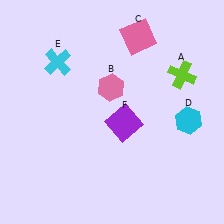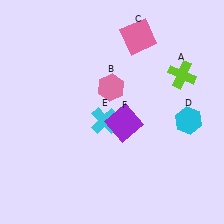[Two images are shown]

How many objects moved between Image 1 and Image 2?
1 object moved between the two images.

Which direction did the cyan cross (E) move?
The cyan cross (E) moved down.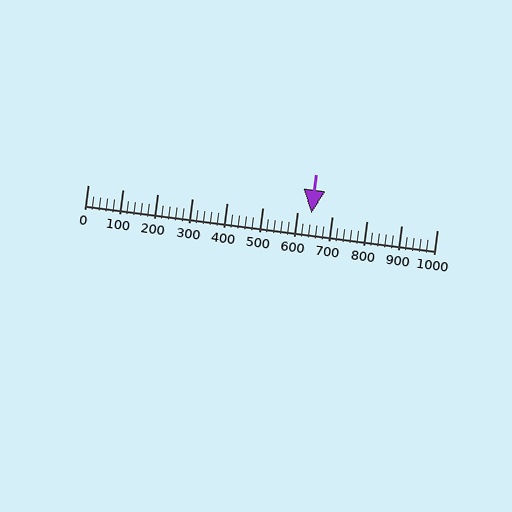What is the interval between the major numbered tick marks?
The major tick marks are spaced 100 units apart.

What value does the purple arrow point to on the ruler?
The purple arrow points to approximately 640.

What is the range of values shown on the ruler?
The ruler shows values from 0 to 1000.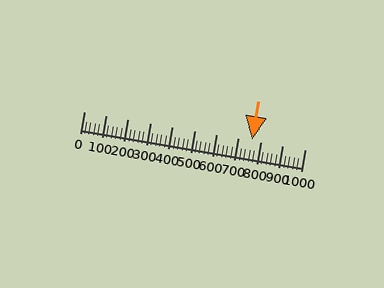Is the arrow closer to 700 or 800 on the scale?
The arrow is closer to 800.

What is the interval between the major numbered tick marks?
The major tick marks are spaced 100 units apart.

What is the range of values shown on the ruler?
The ruler shows values from 0 to 1000.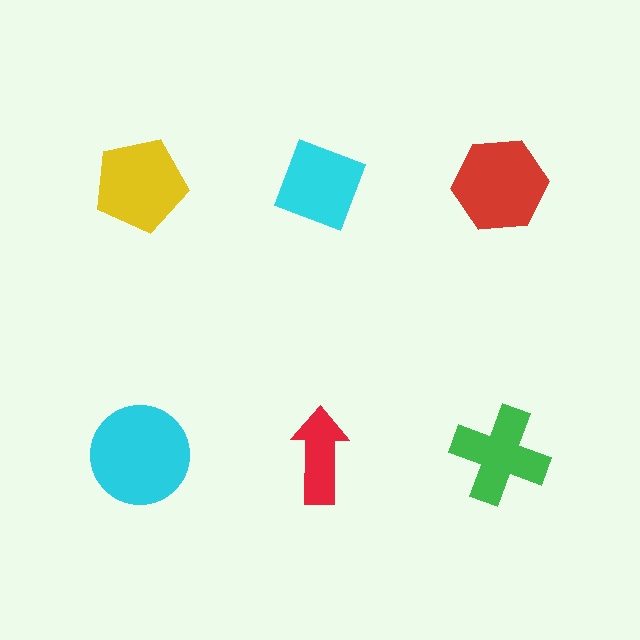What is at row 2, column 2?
A red arrow.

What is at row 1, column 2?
A cyan diamond.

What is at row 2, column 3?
A green cross.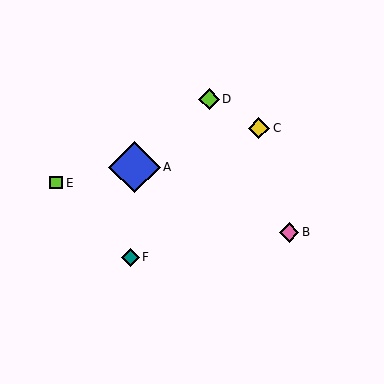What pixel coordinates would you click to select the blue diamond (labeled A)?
Click at (134, 167) to select the blue diamond A.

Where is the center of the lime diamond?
The center of the lime diamond is at (209, 99).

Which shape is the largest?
The blue diamond (labeled A) is the largest.